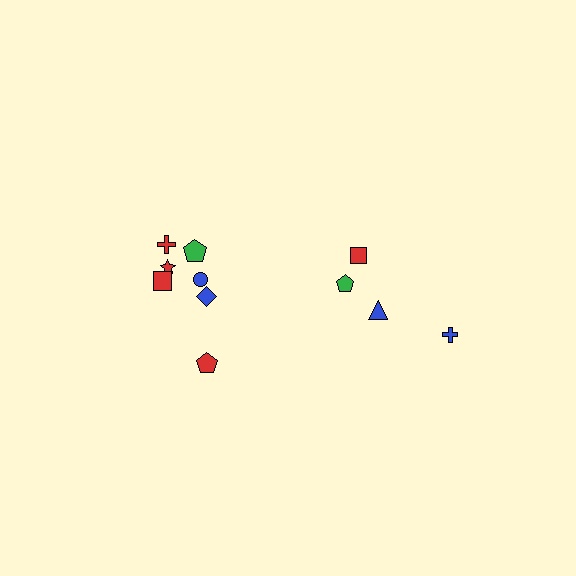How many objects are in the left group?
There are 7 objects.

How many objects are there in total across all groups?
There are 11 objects.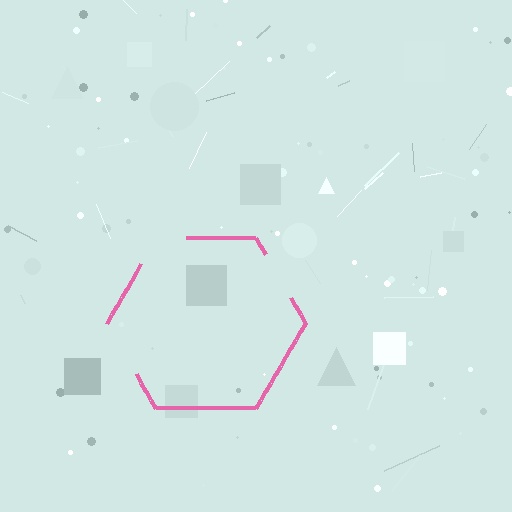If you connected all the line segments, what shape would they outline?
They would outline a hexagon.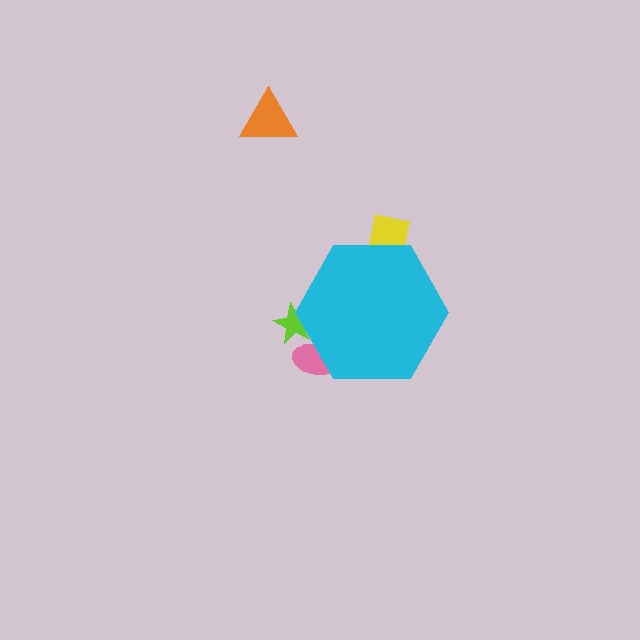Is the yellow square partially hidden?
Yes, the yellow square is partially hidden behind the cyan hexagon.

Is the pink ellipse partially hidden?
Yes, the pink ellipse is partially hidden behind the cyan hexagon.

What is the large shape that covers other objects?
A cyan hexagon.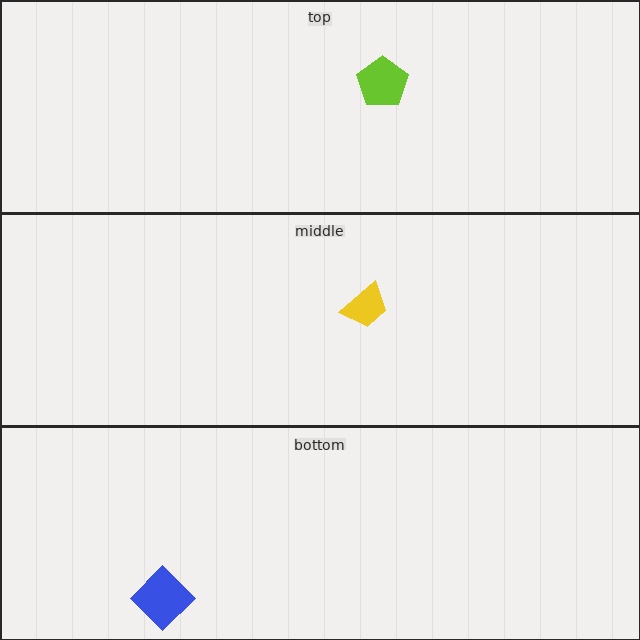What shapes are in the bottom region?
The blue diamond.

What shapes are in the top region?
The lime pentagon.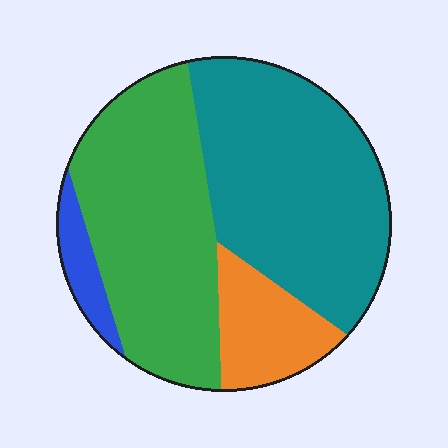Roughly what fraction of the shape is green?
Green covers 39% of the shape.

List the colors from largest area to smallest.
From largest to smallest: teal, green, orange, blue.